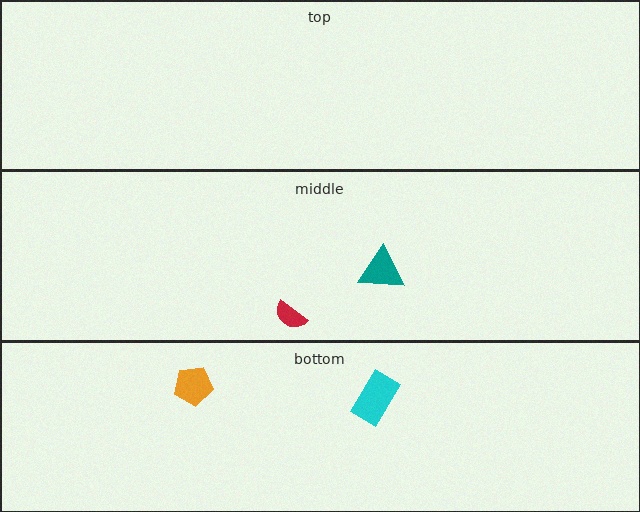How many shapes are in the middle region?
2.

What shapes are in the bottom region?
The cyan rectangle, the orange pentagon.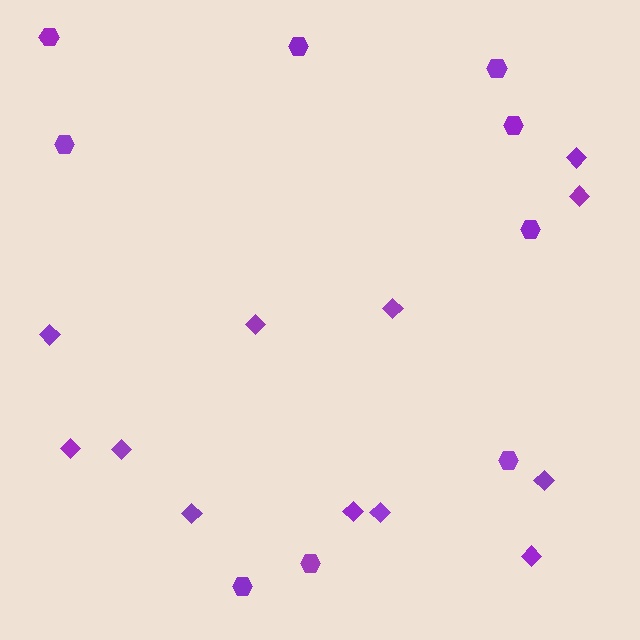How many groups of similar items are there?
There are 2 groups: one group of hexagons (9) and one group of diamonds (12).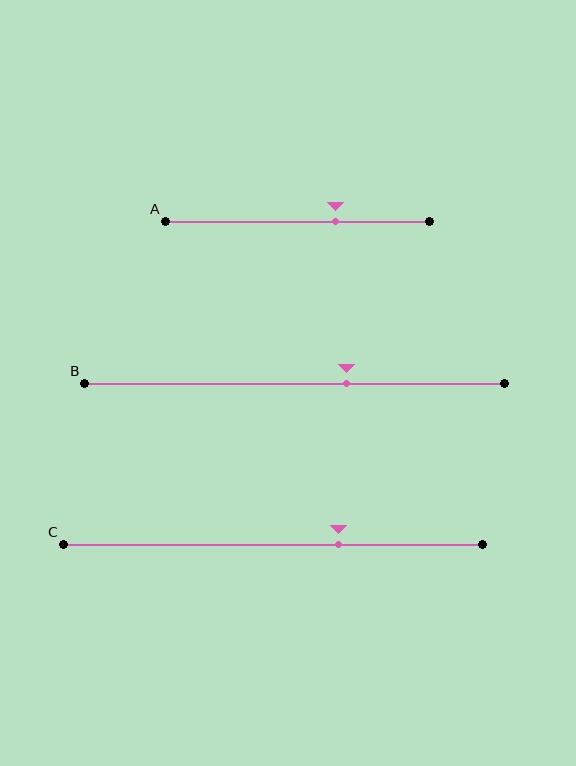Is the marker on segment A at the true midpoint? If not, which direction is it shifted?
No, the marker on segment A is shifted to the right by about 14% of the segment length.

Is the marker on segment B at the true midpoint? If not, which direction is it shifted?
No, the marker on segment B is shifted to the right by about 12% of the segment length.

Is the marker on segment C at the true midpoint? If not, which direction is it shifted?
No, the marker on segment C is shifted to the right by about 16% of the segment length.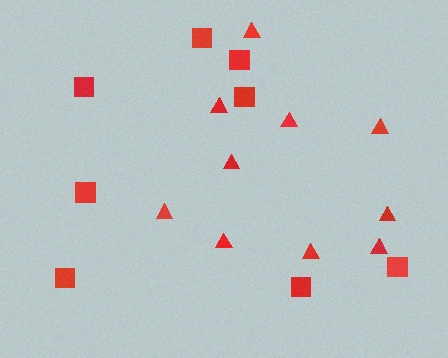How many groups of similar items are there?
There are 2 groups: one group of squares (8) and one group of triangles (10).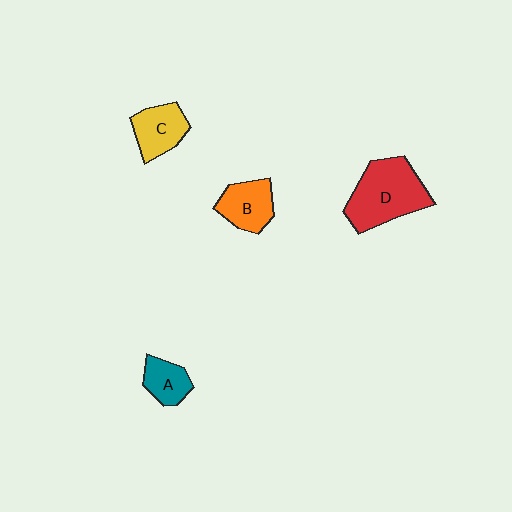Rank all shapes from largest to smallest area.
From largest to smallest: D (red), B (orange), C (yellow), A (teal).